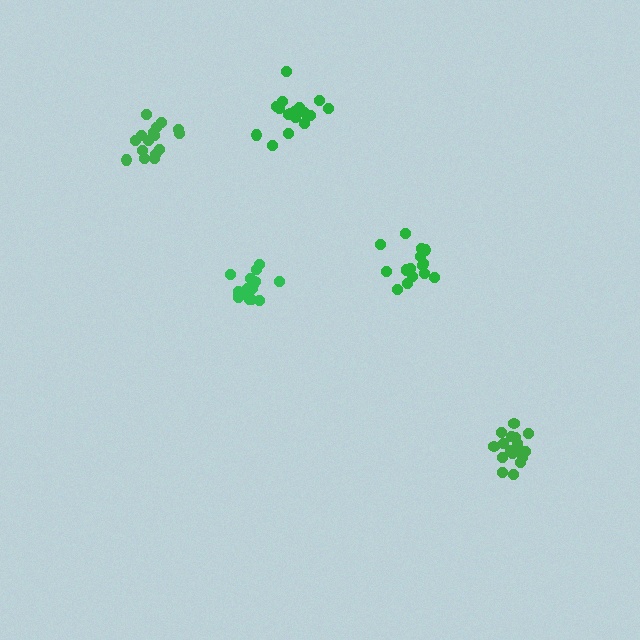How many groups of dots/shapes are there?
There are 5 groups.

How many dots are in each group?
Group 1: 18 dots, Group 2: 16 dots, Group 3: 17 dots, Group 4: 16 dots, Group 5: 18 dots (85 total).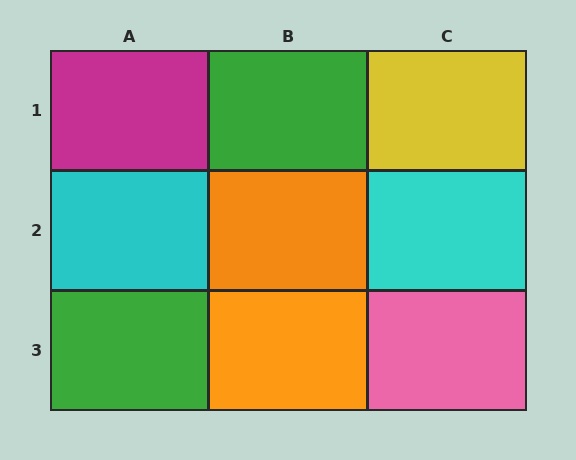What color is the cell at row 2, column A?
Cyan.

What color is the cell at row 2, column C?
Cyan.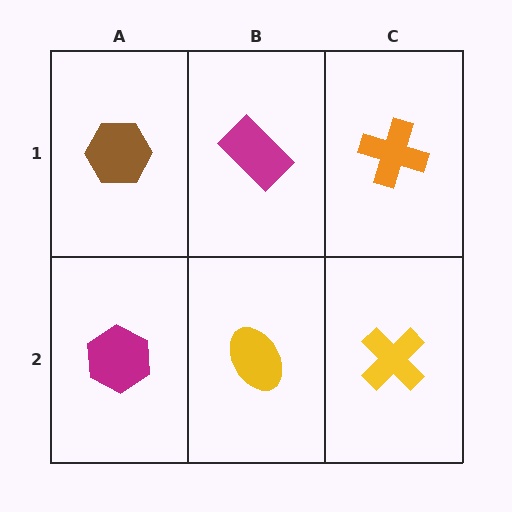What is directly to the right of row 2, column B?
A yellow cross.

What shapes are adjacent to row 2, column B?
A magenta rectangle (row 1, column B), a magenta hexagon (row 2, column A), a yellow cross (row 2, column C).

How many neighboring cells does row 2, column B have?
3.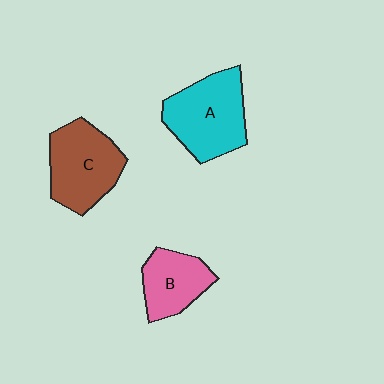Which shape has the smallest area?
Shape B (pink).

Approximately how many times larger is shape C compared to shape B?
Approximately 1.4 times.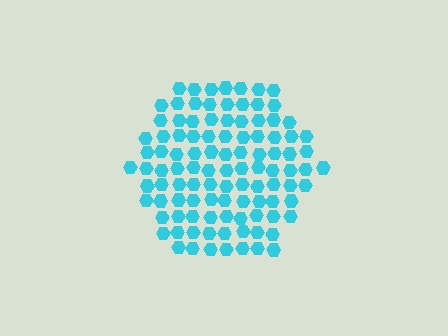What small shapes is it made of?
It is made of small hexagons.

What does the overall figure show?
The overall figure shows a hexagon.